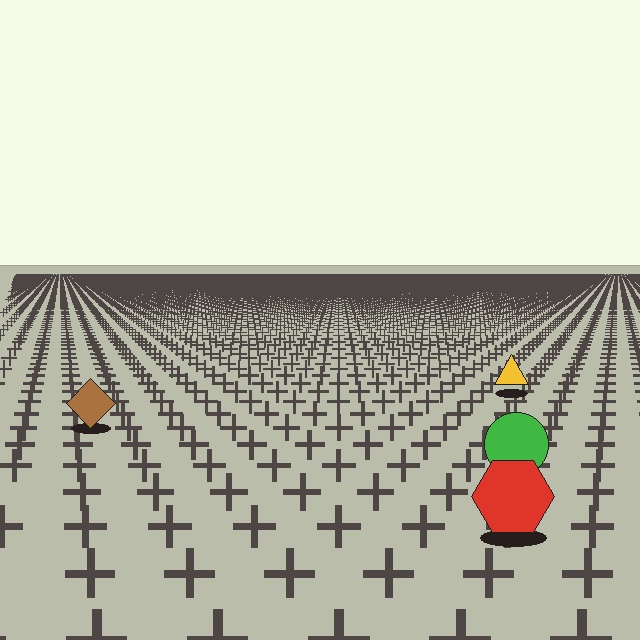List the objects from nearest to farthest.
From nearest to farthest: the red hexagon, the green circle, the brown diamond, the yellow triangle.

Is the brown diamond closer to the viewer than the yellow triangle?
Yes. The brown diamond is closer — you can tell from the texture gradient: the ground texture is coarser near it.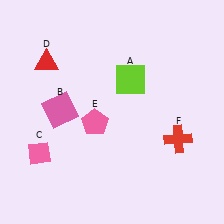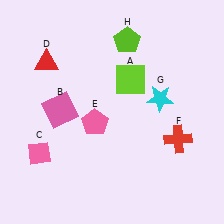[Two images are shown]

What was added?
A cyan star (G), a lime pentagon (H) were added in Image 2.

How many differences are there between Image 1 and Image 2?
There are 2 differences between the two images.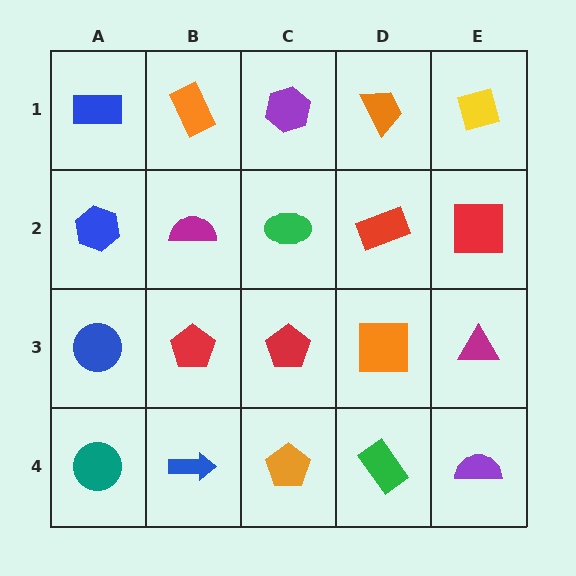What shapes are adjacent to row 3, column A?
A blue hexagon (row 2, column A), a teal circle (row 4, column A), a red pentagon (row 3, column B).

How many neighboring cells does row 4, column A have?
2.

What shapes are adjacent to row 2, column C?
A purple hexagon (row 1, column C), a red pentagon (row 3, column C), a magenta semicircle (row 2, column B), a red rectangle (row 2, column D).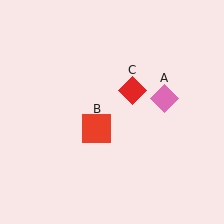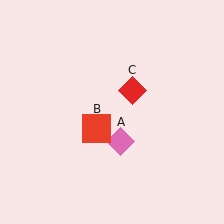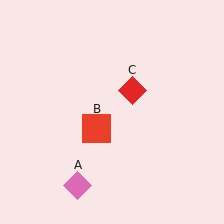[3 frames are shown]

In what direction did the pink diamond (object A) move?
The pink diamond (object A) moved down and to the left.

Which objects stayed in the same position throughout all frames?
Red square (object B) and red diamond (object C) remained stationary.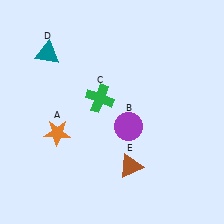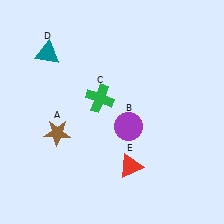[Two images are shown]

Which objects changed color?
A changed from orange to brown. E changed from brown to red.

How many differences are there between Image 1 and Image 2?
There are 2 differences between the two images.